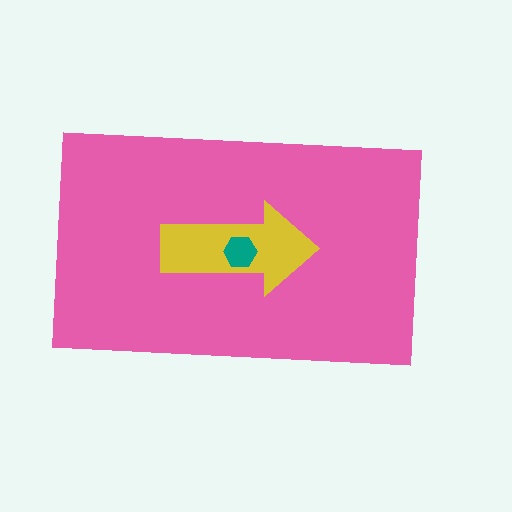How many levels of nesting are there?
3.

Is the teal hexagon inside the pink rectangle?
Yes.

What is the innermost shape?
The teal hexagon.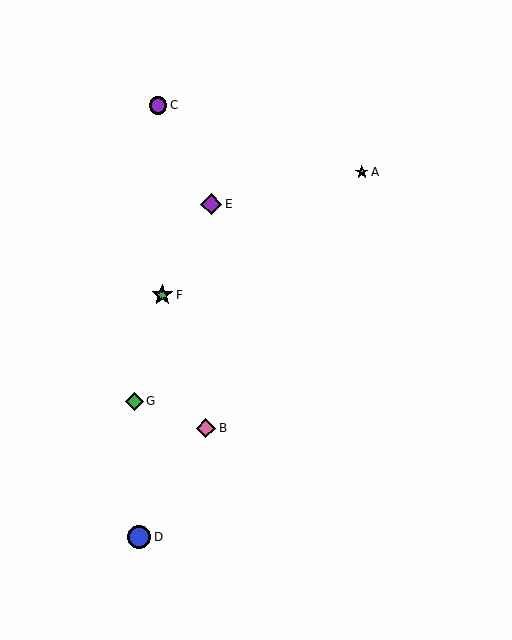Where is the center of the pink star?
The center of the pink star is at (362, 172).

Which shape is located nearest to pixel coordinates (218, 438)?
The pink diamond (labeled B) at (206, 428) is nearest to that location.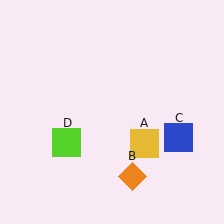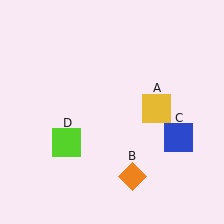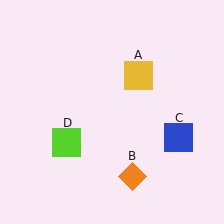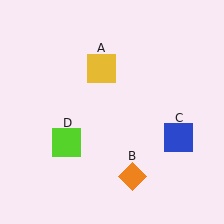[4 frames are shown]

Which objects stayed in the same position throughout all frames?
Orange diamond (object B) and blue square (object C) and lime square (object D) remained stationary.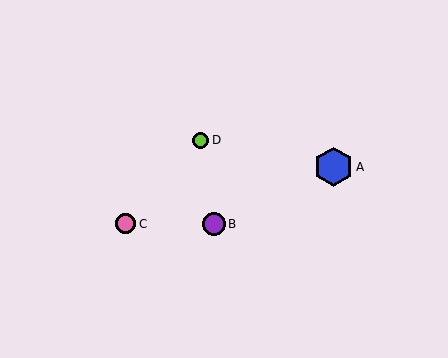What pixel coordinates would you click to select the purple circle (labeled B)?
Click at (214, 224) to select the purple circle B.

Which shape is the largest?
The blue hexagon (labeled A) is the largest.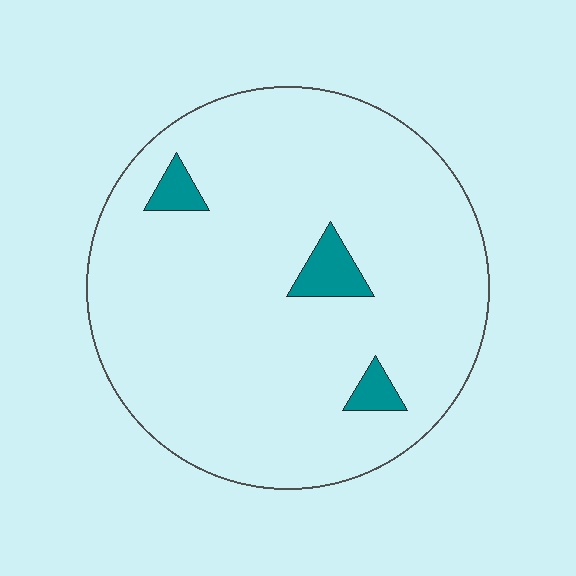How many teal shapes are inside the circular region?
3.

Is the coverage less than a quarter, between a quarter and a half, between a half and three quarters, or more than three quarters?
Less than a quarter.